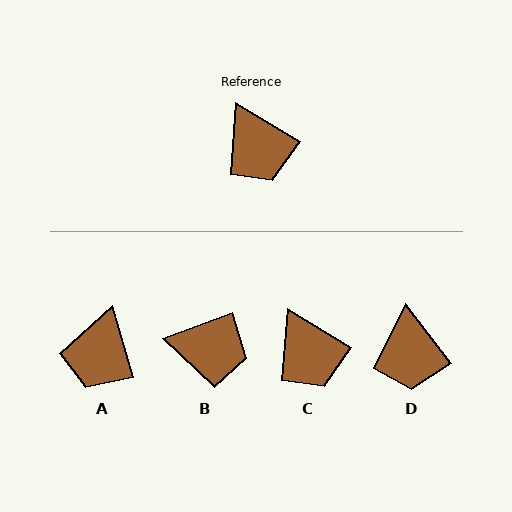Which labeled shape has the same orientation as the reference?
C.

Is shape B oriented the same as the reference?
No, it is off by about 51 degrees.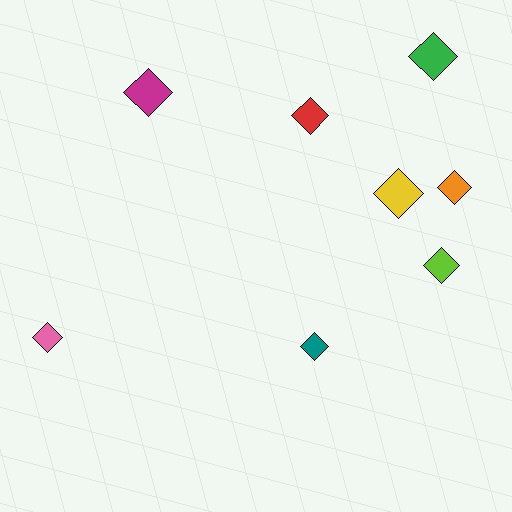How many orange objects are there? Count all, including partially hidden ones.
There is 1 orange object.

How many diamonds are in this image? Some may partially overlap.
There are 8 diamonds.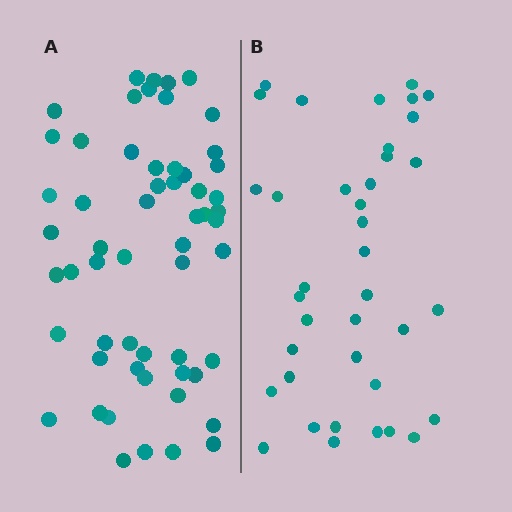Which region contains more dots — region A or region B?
Region A (the left region) has more dots.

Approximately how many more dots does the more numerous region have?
Region A has approximately 20 more dots than region B.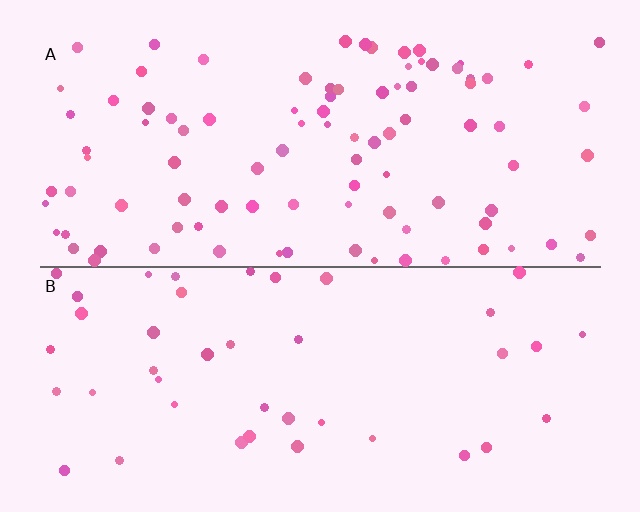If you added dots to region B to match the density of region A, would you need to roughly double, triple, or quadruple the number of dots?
Approximately double.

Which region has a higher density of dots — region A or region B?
A (the top).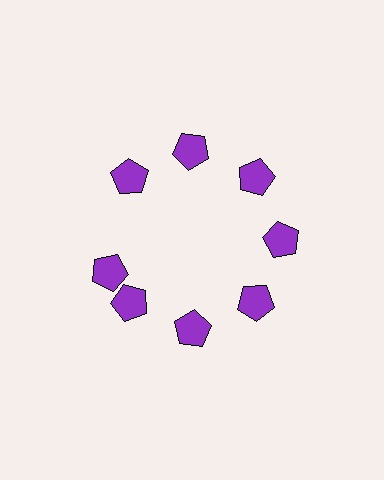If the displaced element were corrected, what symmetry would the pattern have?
It would have 8-fold rotational symmetry — the pattern would map onto itself every 45 degrees.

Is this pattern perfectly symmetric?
No. The 8 purple pentagons are arranged in a ring, but one element near the 9 o'clock position is rotated out of alignment along the ring, breaking the 8-fold rotational symmetry.